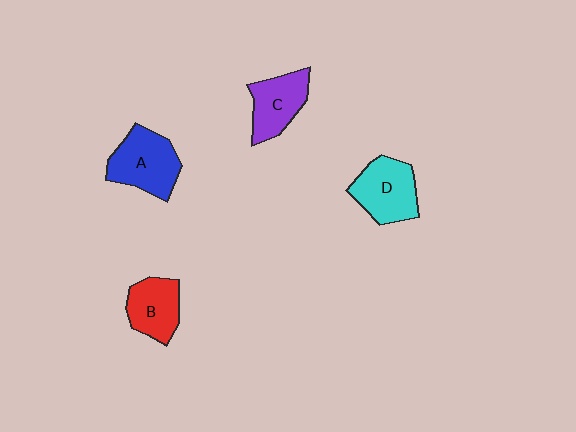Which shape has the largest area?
Shape A (blue).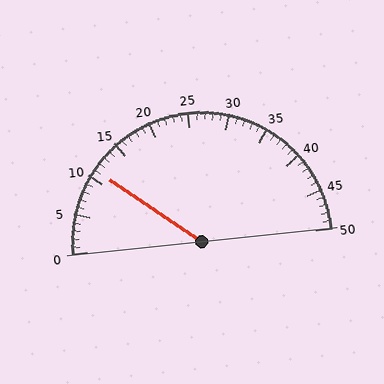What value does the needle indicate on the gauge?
The needle indicates approximately 11.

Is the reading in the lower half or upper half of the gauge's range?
The reading is in the lower half of the range (0 to 50).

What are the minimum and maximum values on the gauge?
The gauge ranges from 0 to 50.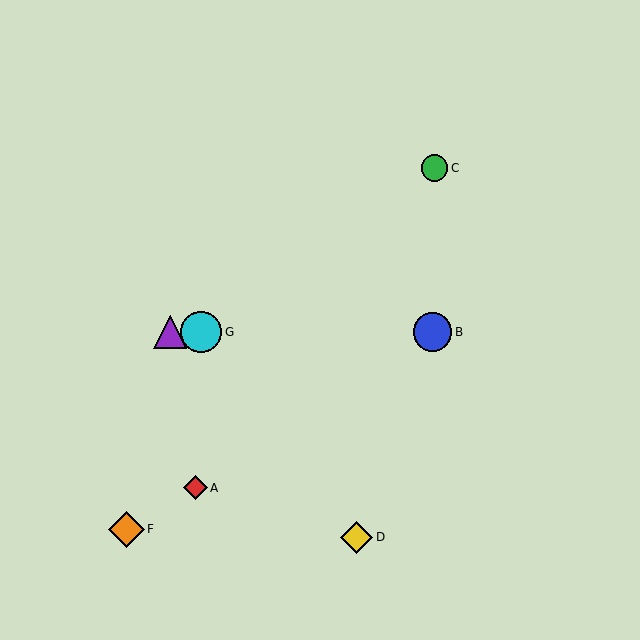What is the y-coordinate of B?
Object B is at y≈332.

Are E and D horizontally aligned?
No, E is at y≈332 and D is at y≈537.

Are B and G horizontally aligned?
Yes, both are at y≈332.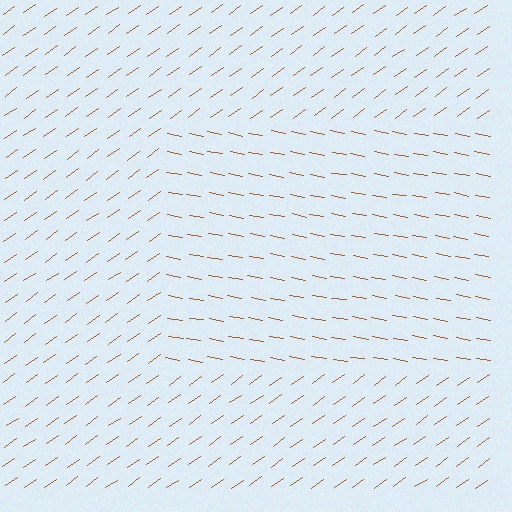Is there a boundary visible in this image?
Yes, there is a texture boundary formed by a change in line orientation.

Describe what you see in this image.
The image is filled with small brown line segments. A rectangle region in the image has lines oriented differently from the surrounding lines, creating a visible texture boundary.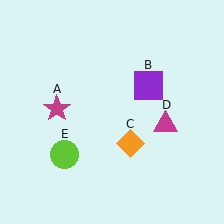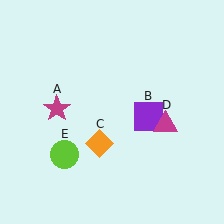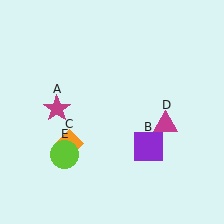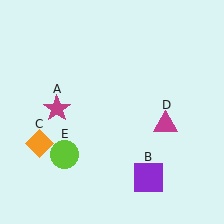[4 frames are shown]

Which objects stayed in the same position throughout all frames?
Magenta star (object A) and magenta triangle (object D) and lime circle (object E) remained stationary.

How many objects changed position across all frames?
2 objects changed position: purple square (object B), orange diamond (object C).